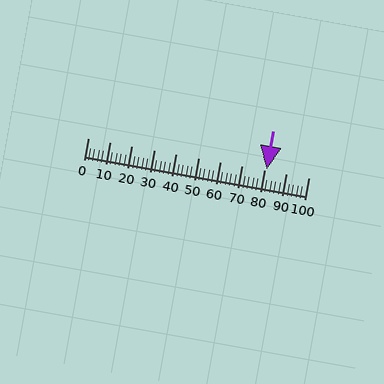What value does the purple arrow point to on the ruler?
The purple arrow points to approximately 81.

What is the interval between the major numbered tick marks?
The major tick marks are spaced 10 units apart.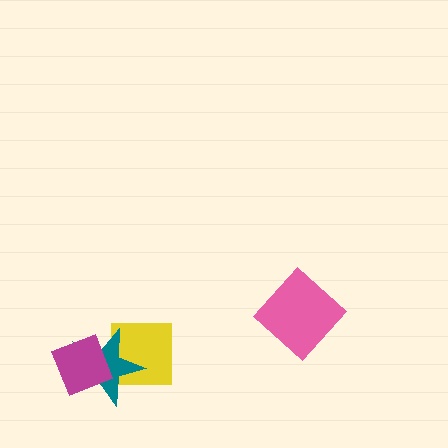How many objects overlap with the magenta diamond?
1 object overlaps with the magenta diamond.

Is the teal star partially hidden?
Yes, it is partially covered by another shape.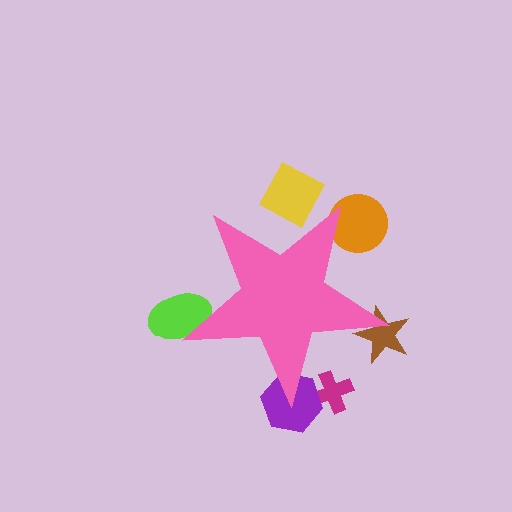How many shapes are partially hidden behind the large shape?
6 shapes are partially hidden.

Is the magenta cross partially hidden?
Yes, the magenta cross is partially hidden behind the pink star.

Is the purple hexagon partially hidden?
Yes, the purple hexagon is partially hidden behind the pink star.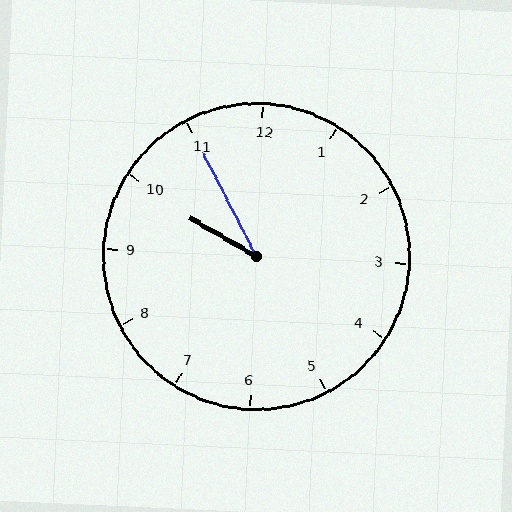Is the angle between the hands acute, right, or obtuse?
It is acute.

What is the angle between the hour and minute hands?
Approximately 32 degrees.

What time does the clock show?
9:55.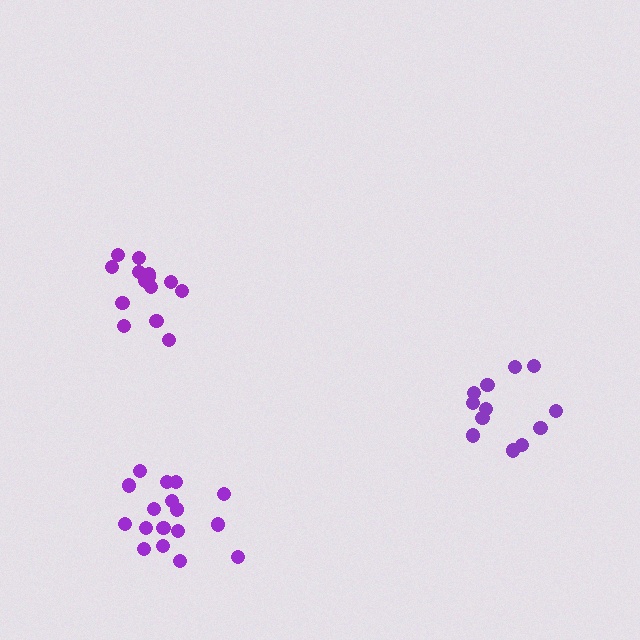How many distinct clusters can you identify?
There are 3 distinct clusters.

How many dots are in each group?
Group 1: 14 dots, Group 2: 13 dots, Group 3: 17 dots (44 total).